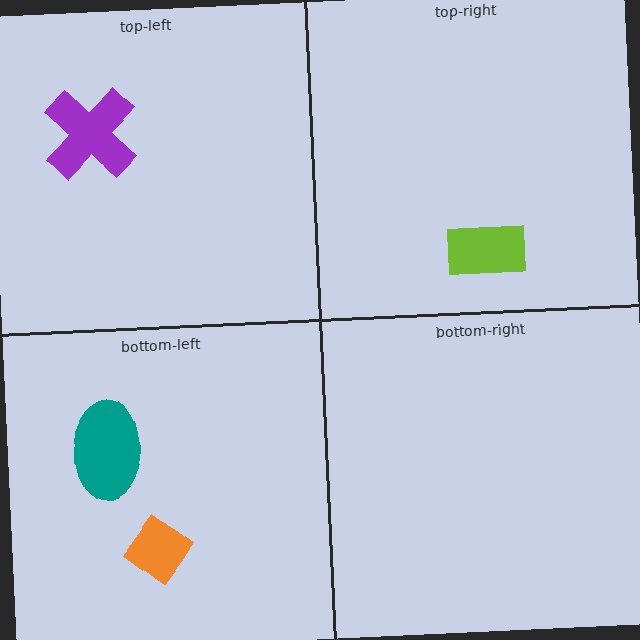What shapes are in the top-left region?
The purple cross.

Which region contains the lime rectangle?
The top-right region.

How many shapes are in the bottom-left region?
2.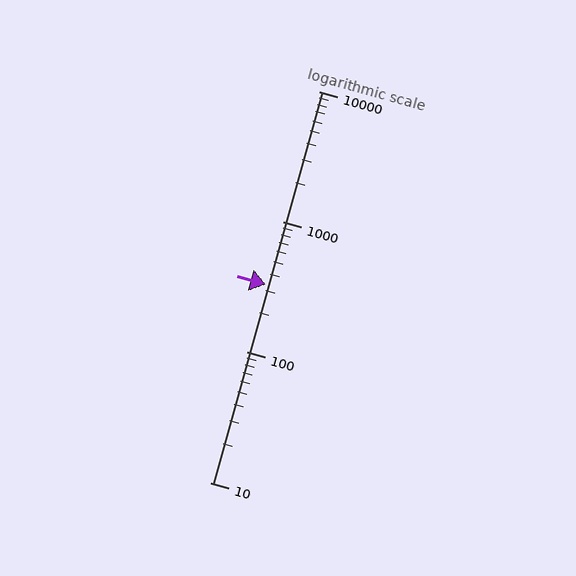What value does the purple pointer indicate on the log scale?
The pointer indicates approximately 330.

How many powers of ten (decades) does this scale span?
The scale spans 3 decades, from 10 to 10000.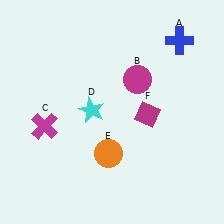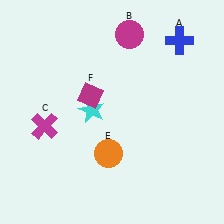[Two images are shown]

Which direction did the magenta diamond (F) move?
The magenta diamond (F) moved left.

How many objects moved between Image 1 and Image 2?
2 objects moved between the two images.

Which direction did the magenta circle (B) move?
The magenta circle (B) moved up.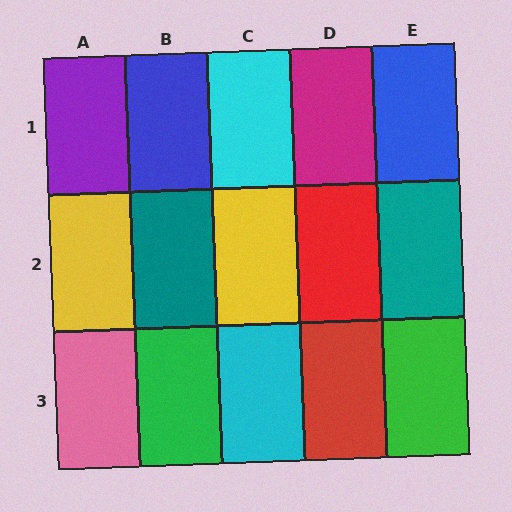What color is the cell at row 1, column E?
Blue.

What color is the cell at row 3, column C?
Cyan.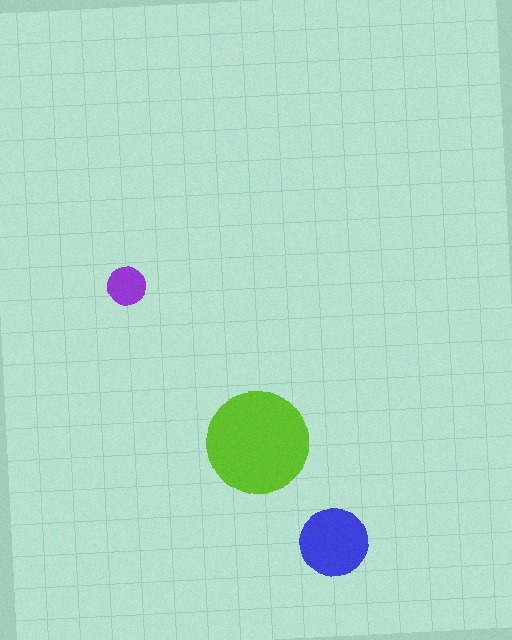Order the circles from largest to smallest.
the lime one, the blue one, the purple one.